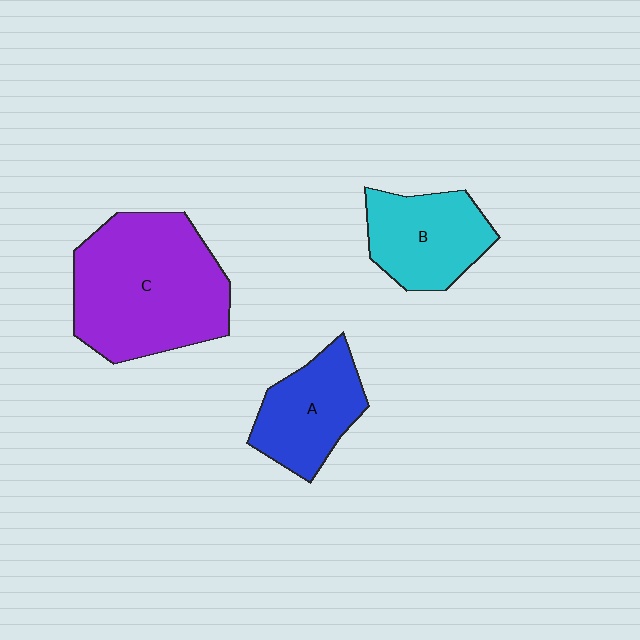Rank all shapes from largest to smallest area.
From largest to smallest: C (purple), B (cyan), A (blue).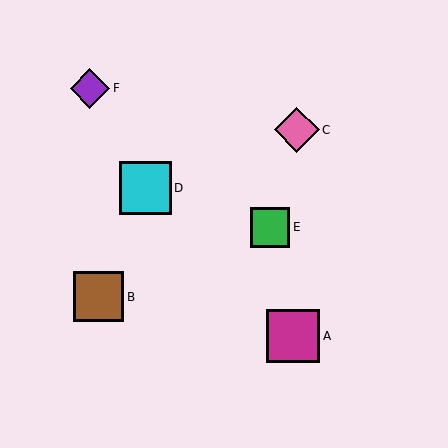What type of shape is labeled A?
Shape A is a magenta square.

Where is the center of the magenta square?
The center of the magenta square is at (293, 336).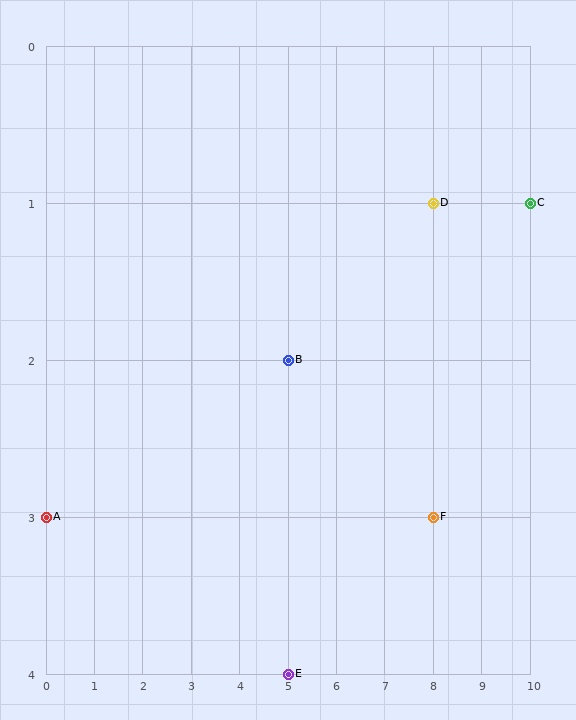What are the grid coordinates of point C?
Point C is at grid coordinates (10, 1).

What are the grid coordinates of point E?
Point E is at grid coordinates (5, 4).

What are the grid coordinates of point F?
Point F is at grid coordinates (8, 3).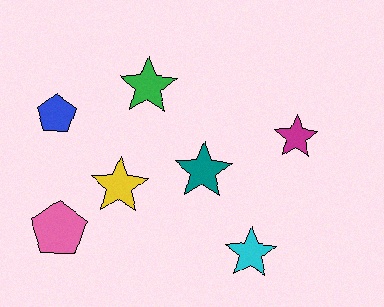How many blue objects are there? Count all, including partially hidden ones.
There is 1 blue object.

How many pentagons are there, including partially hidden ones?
There are 2 pentagons.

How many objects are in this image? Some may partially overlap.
There are 7 objects.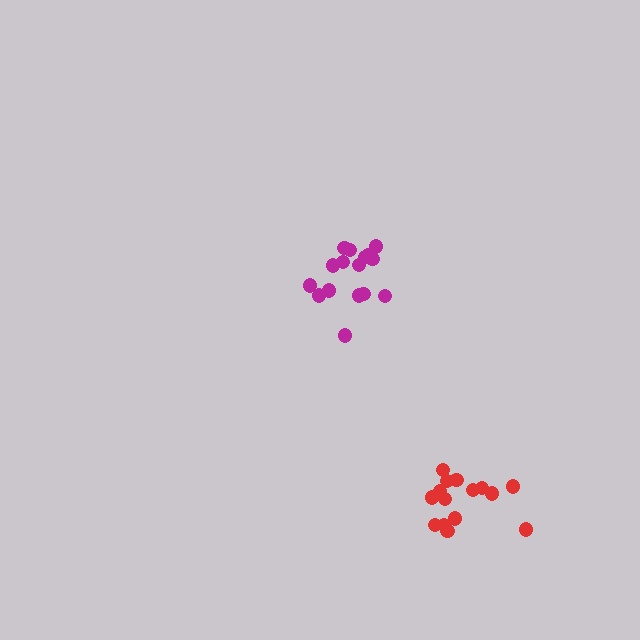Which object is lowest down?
The red cluster is bottommost.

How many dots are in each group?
Group 1: 15 dots, Group 2: 16 dots (31 total).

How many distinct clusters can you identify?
There are 2 distinct clusters.